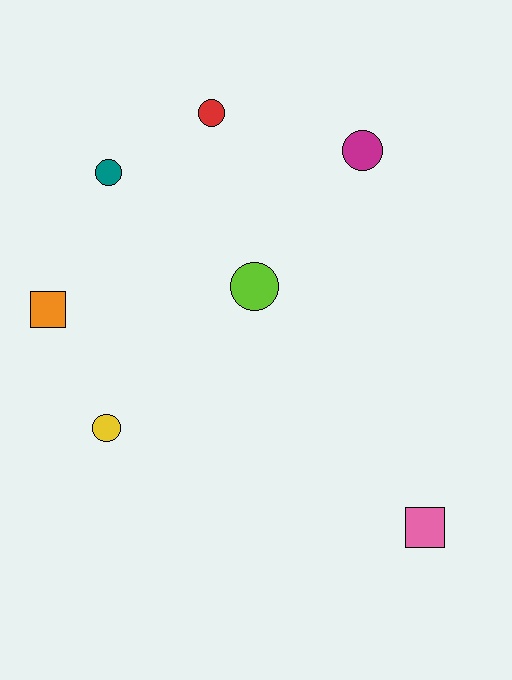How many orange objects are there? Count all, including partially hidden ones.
There is 1 orange object.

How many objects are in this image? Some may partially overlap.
There are 7 objects.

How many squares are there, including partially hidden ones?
There are 2 squares.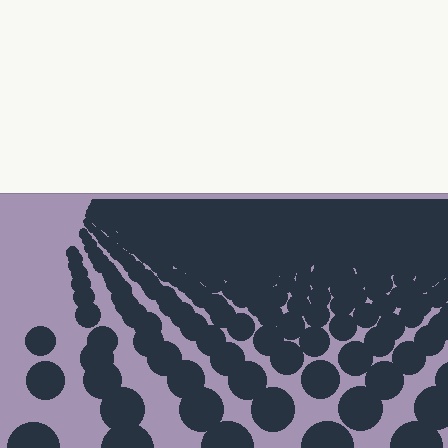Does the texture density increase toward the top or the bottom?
Density increases toward the top.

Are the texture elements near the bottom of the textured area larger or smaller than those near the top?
Larger. Near the bottom, elements are closer to the viewer and appear at a bigger on-screen size.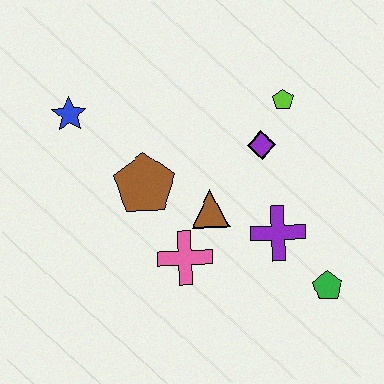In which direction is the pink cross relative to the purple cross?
The pink cross is to the left of the purple cross.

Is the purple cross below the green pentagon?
No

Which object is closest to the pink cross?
The brown triangle is closest to the pink cross.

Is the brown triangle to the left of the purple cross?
Yes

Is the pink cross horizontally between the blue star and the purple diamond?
Yes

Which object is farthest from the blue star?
The green pentagon is farthest from the blue star.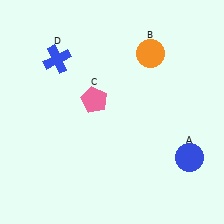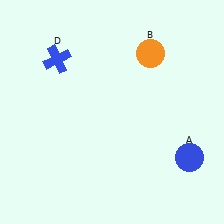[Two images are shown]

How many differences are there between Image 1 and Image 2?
There is 1 difference between the two images.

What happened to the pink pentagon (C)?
The pink pentagon (C) was removed in Image 2. It was in the top-left area of Image 1.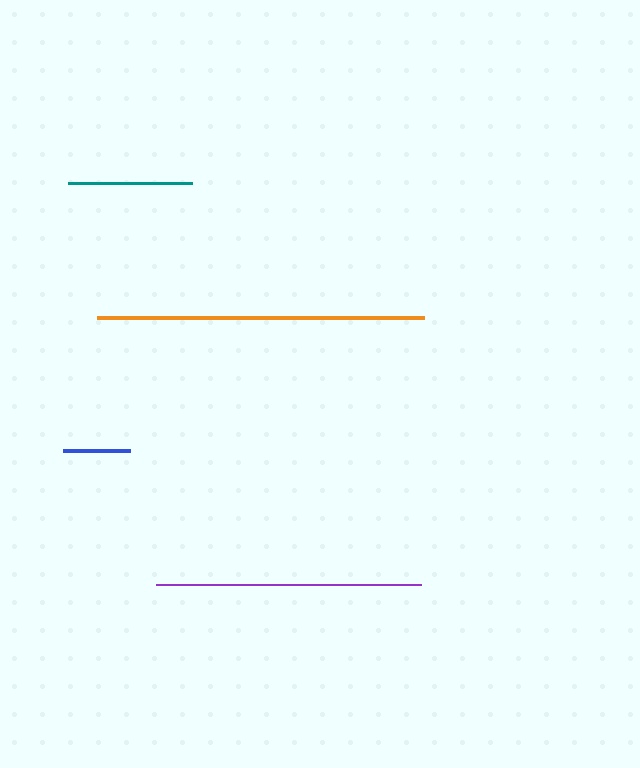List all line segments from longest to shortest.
From longest to shortest: orange, purple, teal, blue.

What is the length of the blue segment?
The blue segment is approximately 67 pixels long.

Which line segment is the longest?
The orange line is the longest at approximately 327 pixels.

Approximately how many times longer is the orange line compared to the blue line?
The orange line is approximately 4.9 times the length of the blue line.